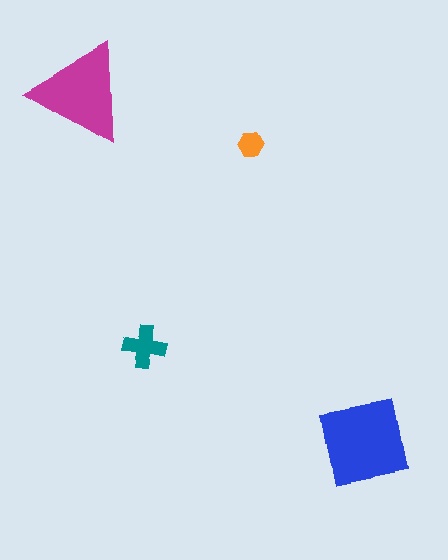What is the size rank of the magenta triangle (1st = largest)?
2nd.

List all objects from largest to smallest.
The blue square, the magenta triangle, the teal cross, the orange hexagon.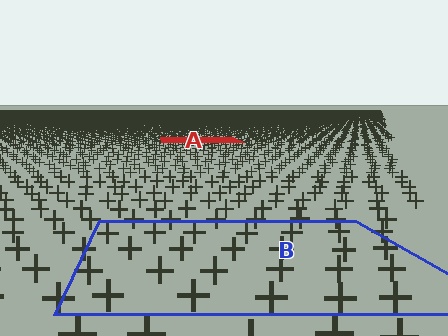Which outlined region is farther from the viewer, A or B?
Region A is farther from the viewer — the texture elements inside it appear smaller and more densely packed.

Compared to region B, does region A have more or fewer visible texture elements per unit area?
Region A has more texture elements per unit area — they are packed more densely because it is farther away.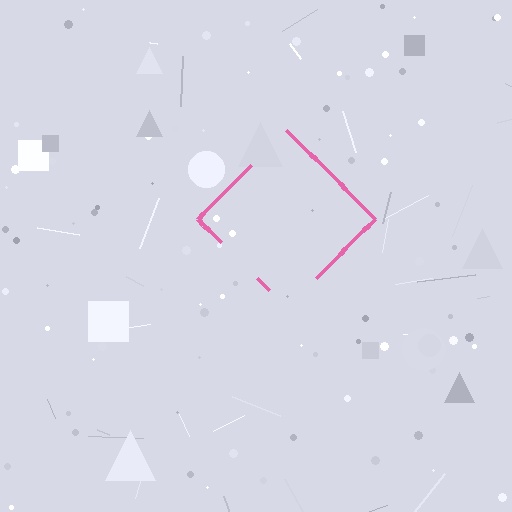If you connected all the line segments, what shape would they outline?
They would outline a diamond.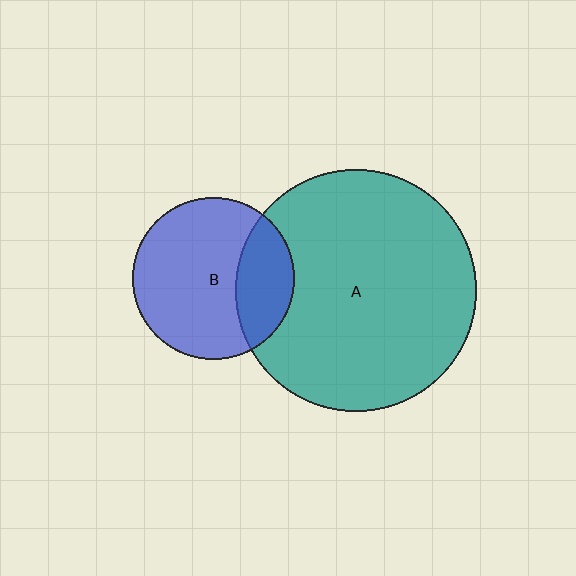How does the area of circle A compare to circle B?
Approximately 2.2 times.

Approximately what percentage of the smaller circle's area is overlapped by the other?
Approximately 25%.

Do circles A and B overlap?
Yes.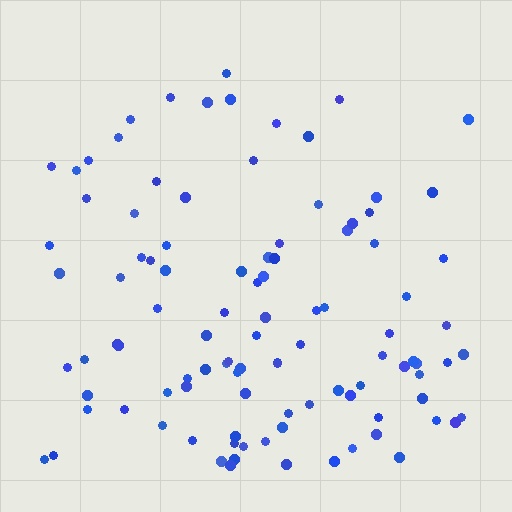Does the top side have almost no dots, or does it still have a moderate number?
Still a moderate number, just noticeably fewer than the bottom.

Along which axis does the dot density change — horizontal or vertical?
Vertical.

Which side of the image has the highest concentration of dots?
The bottom.